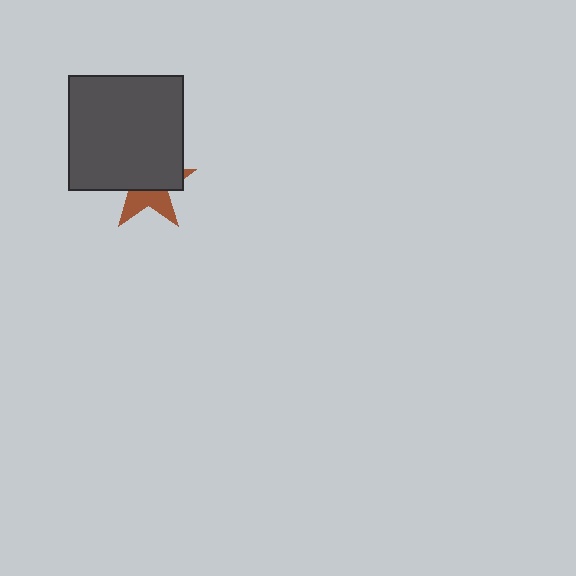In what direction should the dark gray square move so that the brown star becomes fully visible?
The dark gray square should move up. That is the shortest direction to clear the overlap and leave the brown star fully visible.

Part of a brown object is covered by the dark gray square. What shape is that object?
It is a star.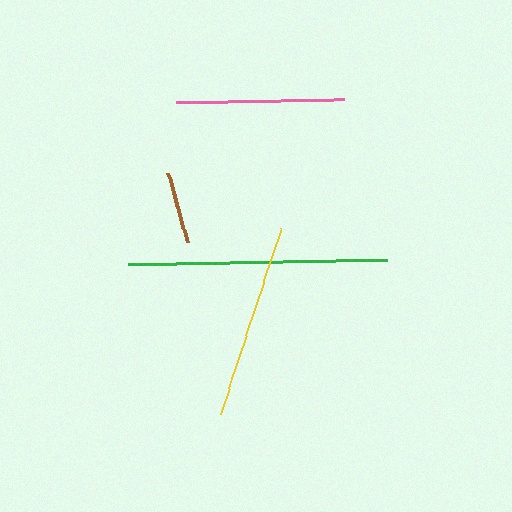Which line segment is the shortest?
The brown line is the shortest at approximately 72 pixels.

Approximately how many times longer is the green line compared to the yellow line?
The green line is approximately 1.3 times the length of the yellow line.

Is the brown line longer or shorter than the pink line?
The pink line is longer than the brown line.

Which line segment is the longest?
The green line is the longest at approximately 259 pixels.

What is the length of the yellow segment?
The yellow segment is approximately 195 pixels long.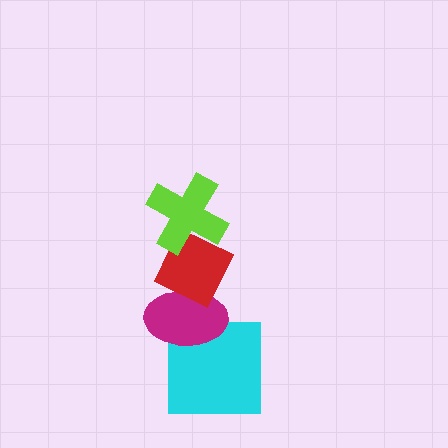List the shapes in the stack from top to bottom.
From top to bottom: the lime cross, the red diamond, the magenta ellipse, the cyan square.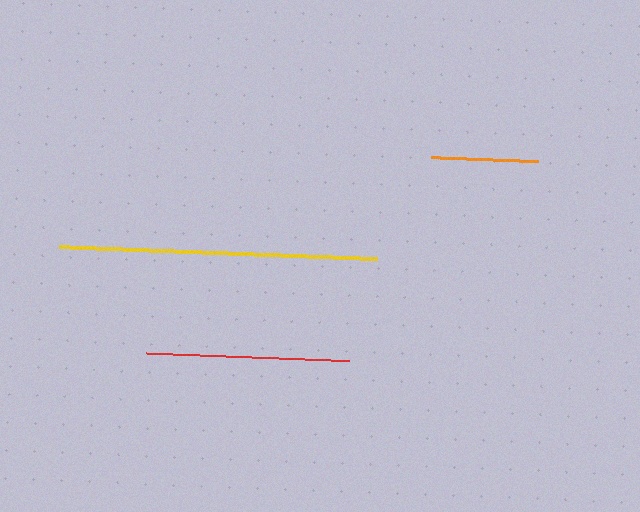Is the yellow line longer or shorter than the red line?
The yellow line is longer than the red line.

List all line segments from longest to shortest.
From longest to shortest: yellow, red, orange.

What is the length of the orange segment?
The orange segment is approximately 107 pixels long.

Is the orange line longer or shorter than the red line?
The red line is longer than the orange line.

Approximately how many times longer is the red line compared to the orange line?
The red line is approximately 1.9 times the length of the orange line.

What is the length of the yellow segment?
The yellow segment is approximately 318 pixels long.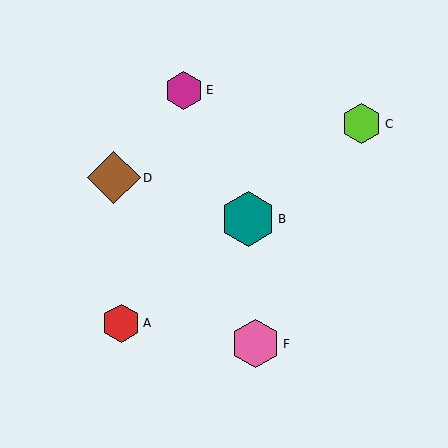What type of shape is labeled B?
Shape B is a teal hexagon.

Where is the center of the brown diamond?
The center of the brown diamond is at (114, 178).